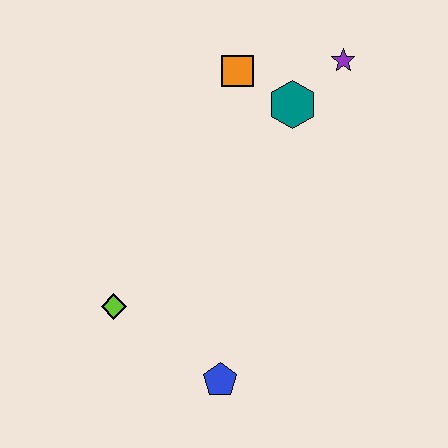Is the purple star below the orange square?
No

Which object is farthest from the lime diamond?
The purple star is farthest from the lime diamond.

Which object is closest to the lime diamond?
The blue pentagon is closest to the lime diamond.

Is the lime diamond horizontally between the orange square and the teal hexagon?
No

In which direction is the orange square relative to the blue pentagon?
The orange square is above the blue pentagon.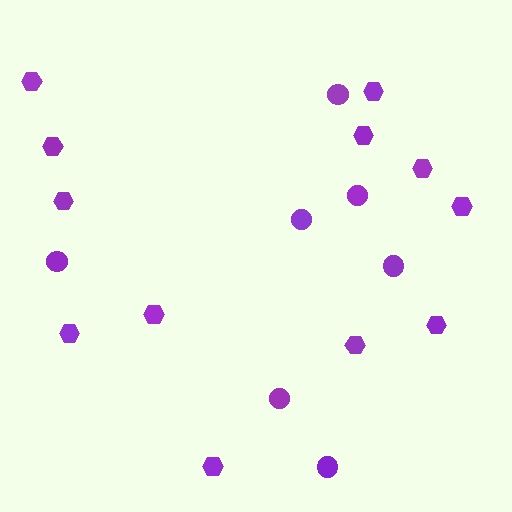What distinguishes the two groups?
There are 2 groups: one group of hexagons (12) and one group of circles (7).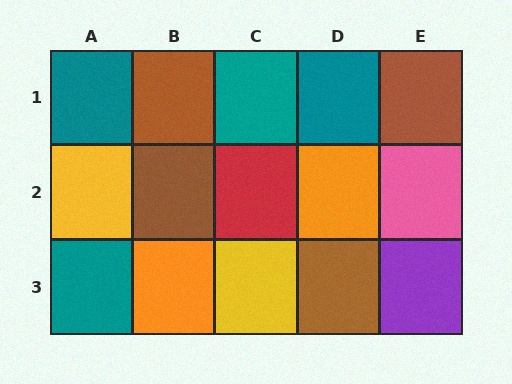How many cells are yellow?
2 cells are yellow.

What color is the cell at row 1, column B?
Brown.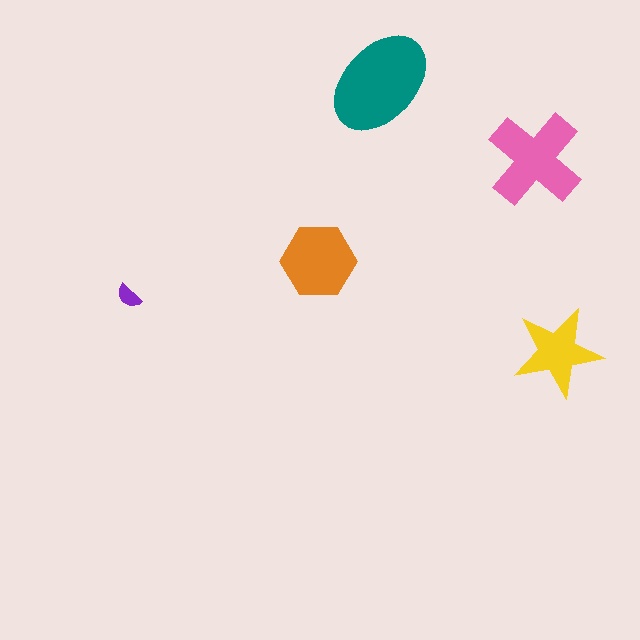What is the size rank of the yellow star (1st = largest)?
4th.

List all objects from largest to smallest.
The teal ellipse, the pink cross, the orange hexagon, the yellow star, the purple semicircle.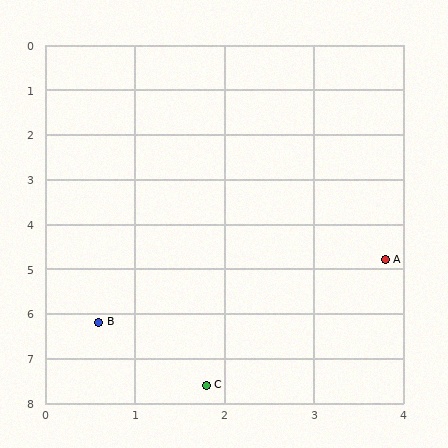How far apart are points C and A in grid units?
Points C and A are about 3.4 grid units apart.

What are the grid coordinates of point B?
Point B is at approximately (0.6, 6.2).